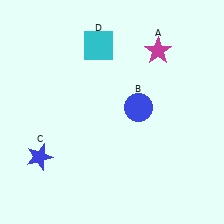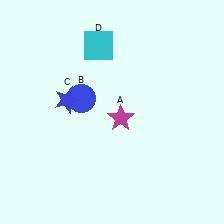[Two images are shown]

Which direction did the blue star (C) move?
The blue star (C) moved up.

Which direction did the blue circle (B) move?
The blue circle (B) moved left.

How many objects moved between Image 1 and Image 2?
3 objects moved between the two images.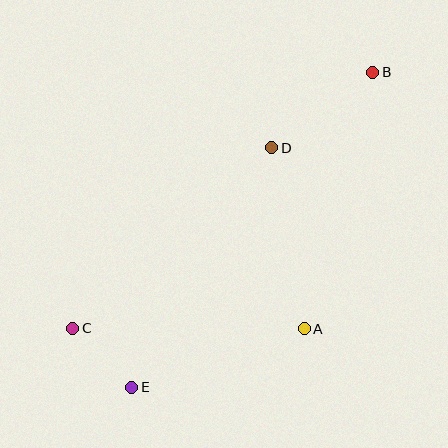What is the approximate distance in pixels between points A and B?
The distance between A and B is approximately 265 pixels.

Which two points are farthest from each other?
Points B and E are farthest from each other.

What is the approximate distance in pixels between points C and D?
The distance between C and D is approximately 268 pixels.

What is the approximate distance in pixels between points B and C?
The distance between B and C is approximately 394 pixels.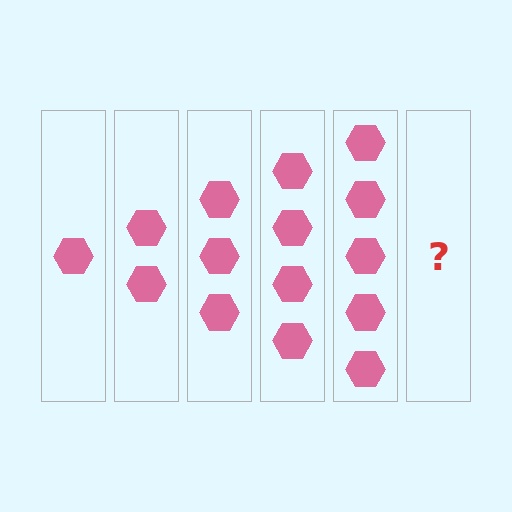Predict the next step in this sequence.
The next step is 6 hexagons.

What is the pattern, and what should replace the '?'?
The pattern is that each step adds one more hexagon. The '?' should be 6 hexagons.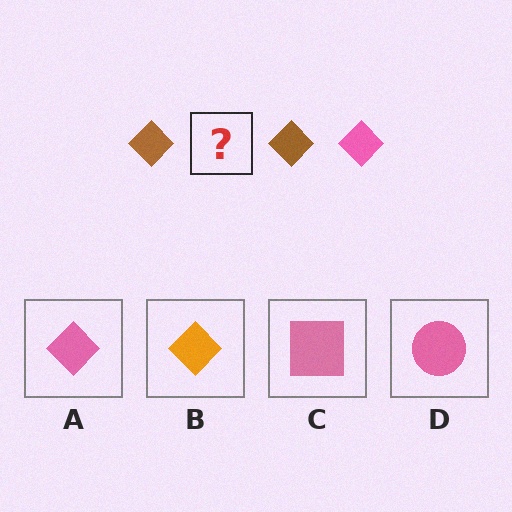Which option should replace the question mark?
Option A.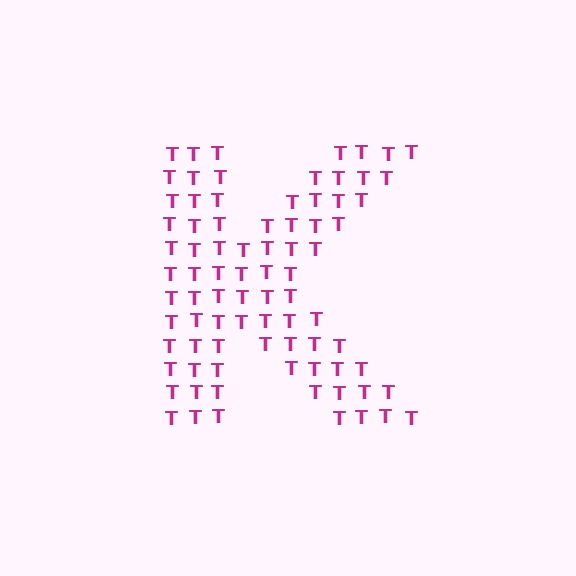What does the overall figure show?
The overall figure shows the letter K.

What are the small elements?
The small elements are letter T's.